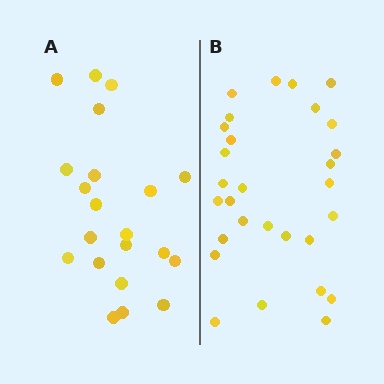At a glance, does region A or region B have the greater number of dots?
Region B (the right region) has more dots.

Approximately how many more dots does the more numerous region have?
Region B has roughly 8 or so more dots than region A.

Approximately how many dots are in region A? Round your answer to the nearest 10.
About 20 dots. (The exact count is 21, which rounds to 20.)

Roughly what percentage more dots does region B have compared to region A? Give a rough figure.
About 40% more.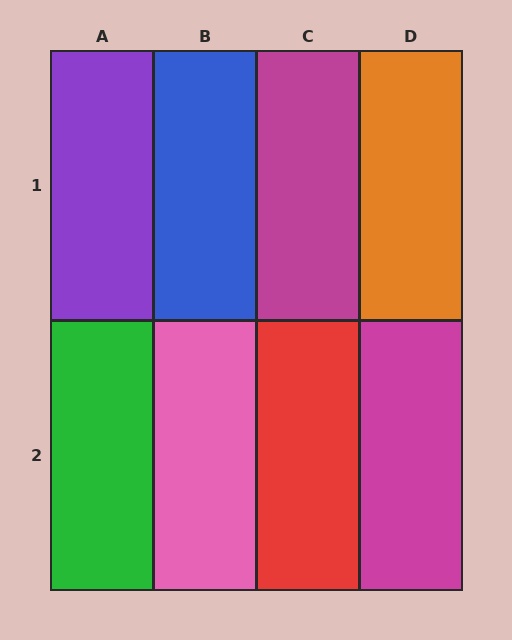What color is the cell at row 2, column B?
Pink.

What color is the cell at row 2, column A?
Green.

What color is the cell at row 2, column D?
Magenta.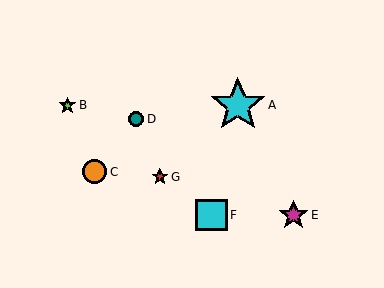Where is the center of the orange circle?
The center of the orange circle is at (95, 172).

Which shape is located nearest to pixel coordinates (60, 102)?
The lime star (labeled B) at (67, 105) is nearest to that location.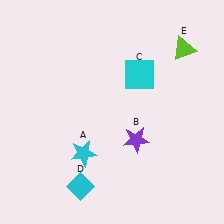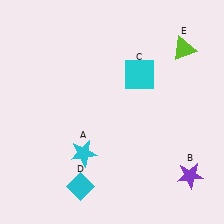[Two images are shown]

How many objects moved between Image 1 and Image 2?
1 object moved between the two images.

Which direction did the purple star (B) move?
The purple star (B) moved right.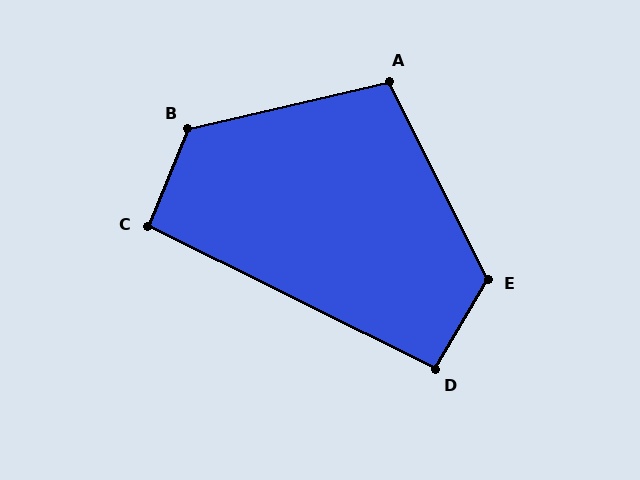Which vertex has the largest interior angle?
B, at approximately 125 degrees.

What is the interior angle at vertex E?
Approximately 123 degrees (obtuse).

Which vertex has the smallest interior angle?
C, at approximately 94 degrees.